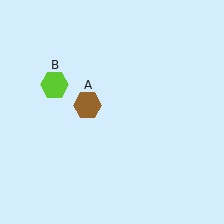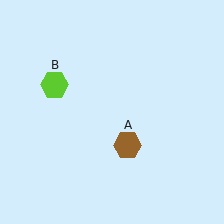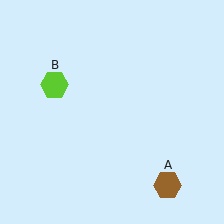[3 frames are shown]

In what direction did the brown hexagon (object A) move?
The brown hexagon (object A) moved down and to the right.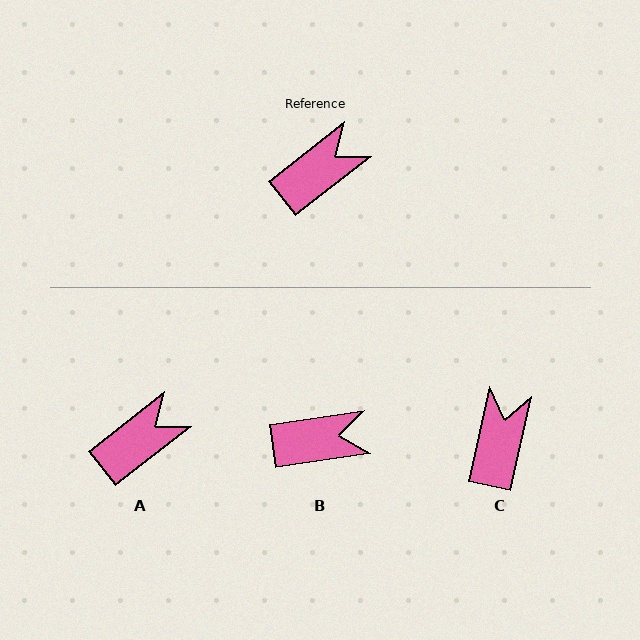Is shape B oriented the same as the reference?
No, it is off by about 30 degrees.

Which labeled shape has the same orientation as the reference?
A.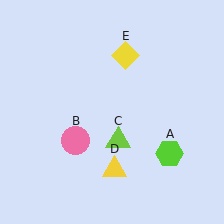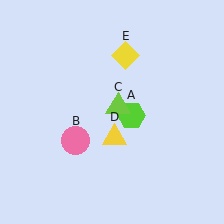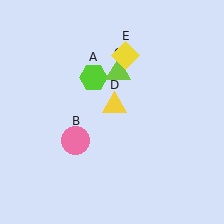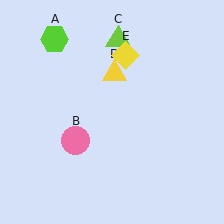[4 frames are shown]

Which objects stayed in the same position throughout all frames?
Pink circle (object B) and yellow diamond (object E) remained stationary.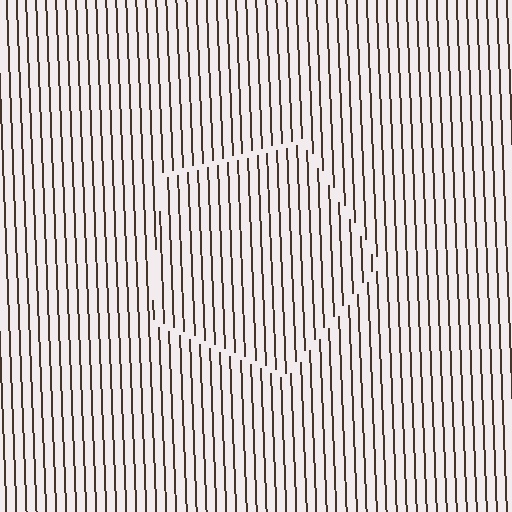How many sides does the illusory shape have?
5 sides — the line-ends trace a pentagon.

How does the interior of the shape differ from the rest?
The interior of the shape contains the same grating, shifted by half a period — the contour is defined by the phase discontinuity where line-ends from the inner and outer gratings abut.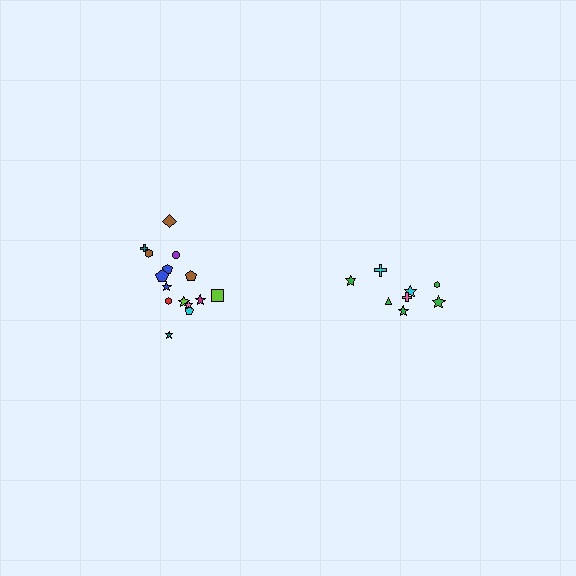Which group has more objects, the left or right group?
The left group.